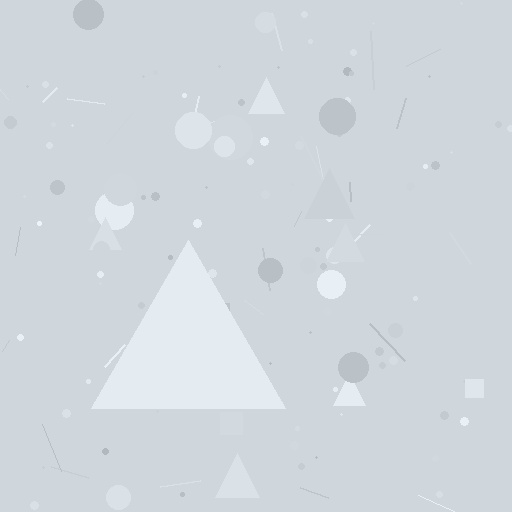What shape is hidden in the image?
A triangle is hidden in the image.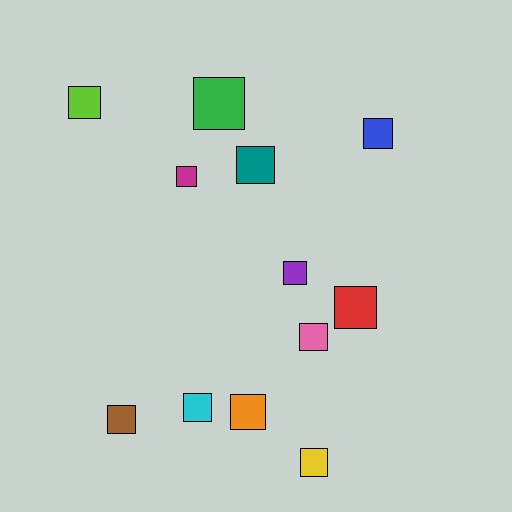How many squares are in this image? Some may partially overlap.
There are 12 squares.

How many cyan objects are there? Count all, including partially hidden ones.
There is 1 cyan object.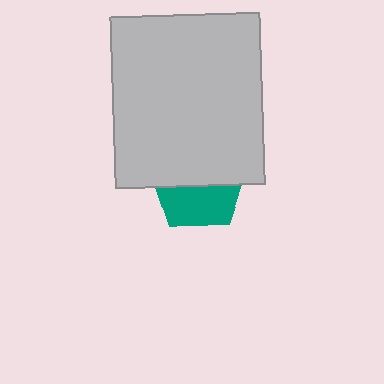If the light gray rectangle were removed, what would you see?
You would see the complete teal pentagon.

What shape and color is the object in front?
The object in front is a light gray rectangle.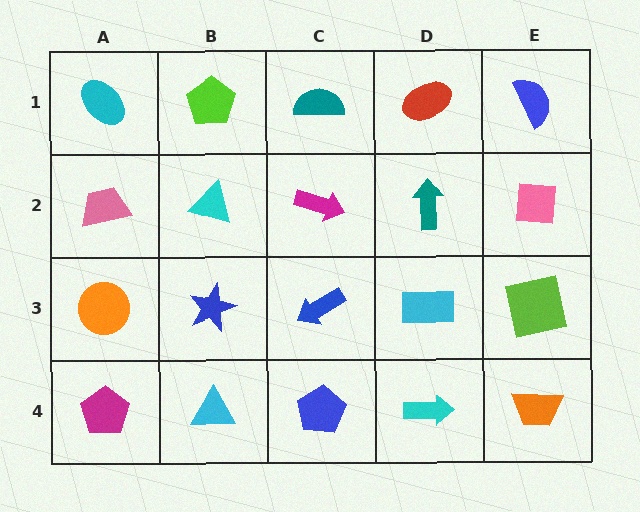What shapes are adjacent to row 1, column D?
A teal arrow (row 2, column D), a teal semicircle (row 1, column C), a blue semicircle (row 1, column E).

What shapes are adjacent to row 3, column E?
A pink square (row 2, column E), an orange trapezoid (row 4, column E), a cyan rectangle (row 3, column D).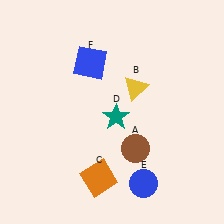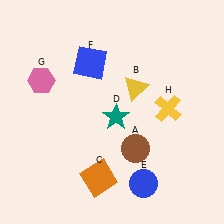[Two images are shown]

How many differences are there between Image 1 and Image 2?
There are 2 differences between the two images.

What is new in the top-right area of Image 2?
A yellow cross (H) was added in the top-right area of Image 2.